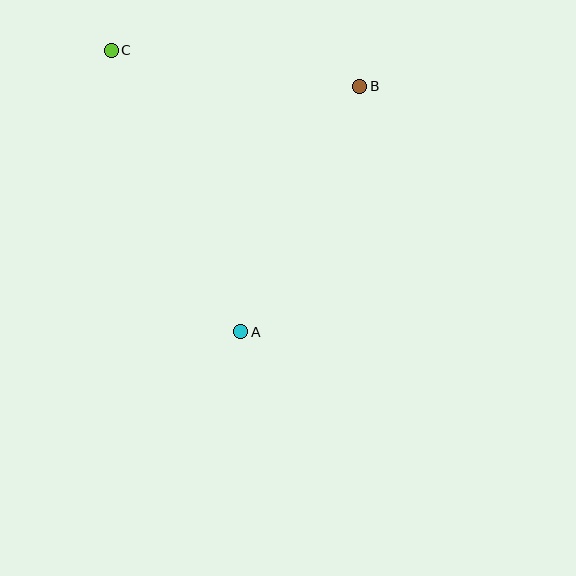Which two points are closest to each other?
Points B and C are closest to each other.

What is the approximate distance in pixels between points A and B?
The distance between A and B is approximately 273 pixels.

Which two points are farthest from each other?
Points A and C are farthest from each other.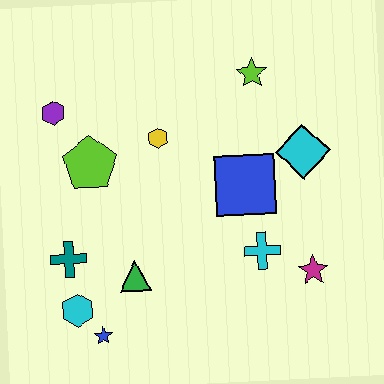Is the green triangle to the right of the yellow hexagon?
No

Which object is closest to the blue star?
The cyan hexagon is closest to the blue star.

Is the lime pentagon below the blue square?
No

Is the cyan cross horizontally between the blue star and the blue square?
No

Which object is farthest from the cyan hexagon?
The lime star is farthest from the cyan hexagon.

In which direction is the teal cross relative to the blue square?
The teal cross is to the left of the blue square.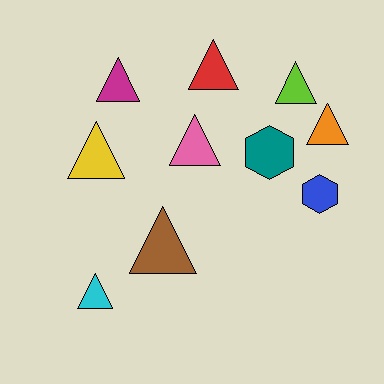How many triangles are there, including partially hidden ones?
There are 8 triangles.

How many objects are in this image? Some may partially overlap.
There are 10 objects.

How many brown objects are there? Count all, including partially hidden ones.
There is 1 brown object.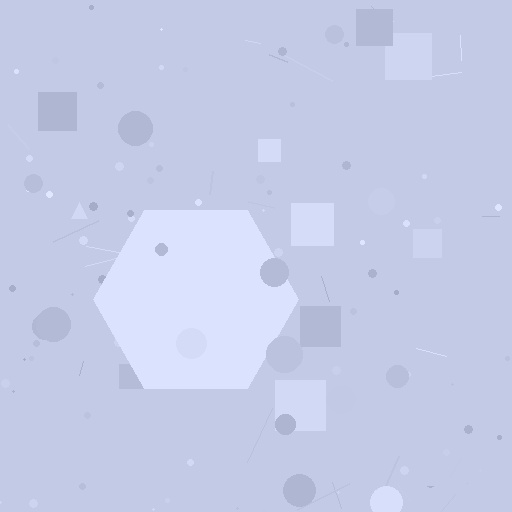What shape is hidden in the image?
A hexagon is hidden in the image.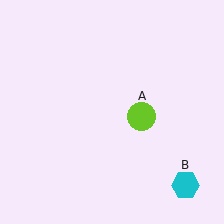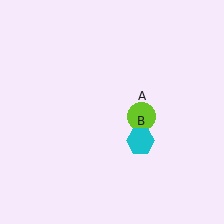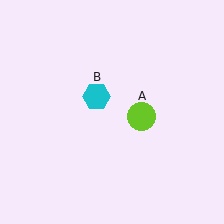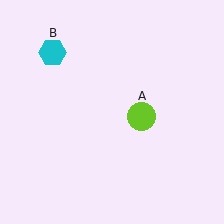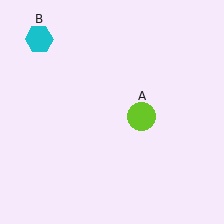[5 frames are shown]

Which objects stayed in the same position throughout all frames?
Lime circle (object A) remained stationary.